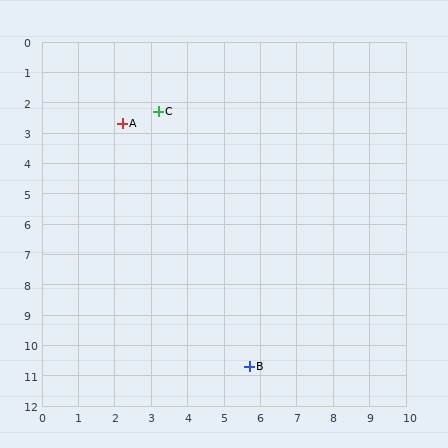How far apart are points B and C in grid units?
Points B and C are about 8.8 grid units apart.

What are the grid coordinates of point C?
Point C is at approximately (3.2, 2.3).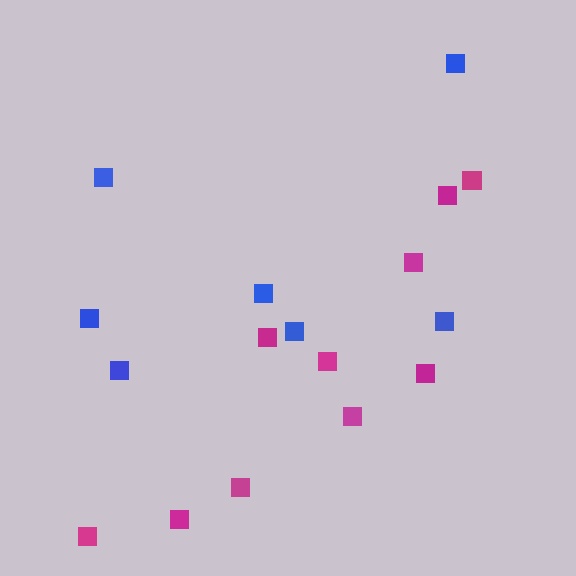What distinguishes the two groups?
There are 2 groups: one group of magenta squares (10) and one group of blue squares (7).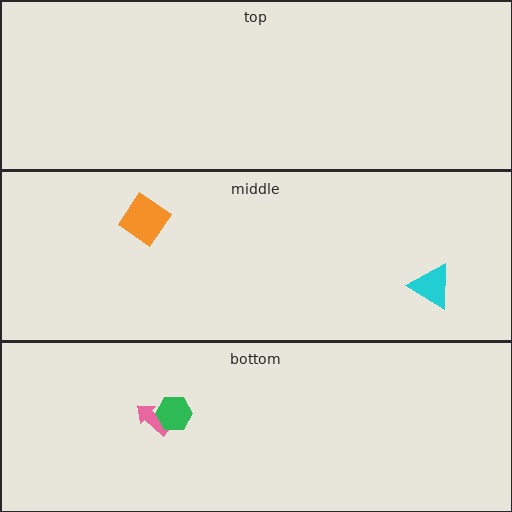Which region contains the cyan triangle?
The middle region.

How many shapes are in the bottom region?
2.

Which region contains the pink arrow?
The bottom region.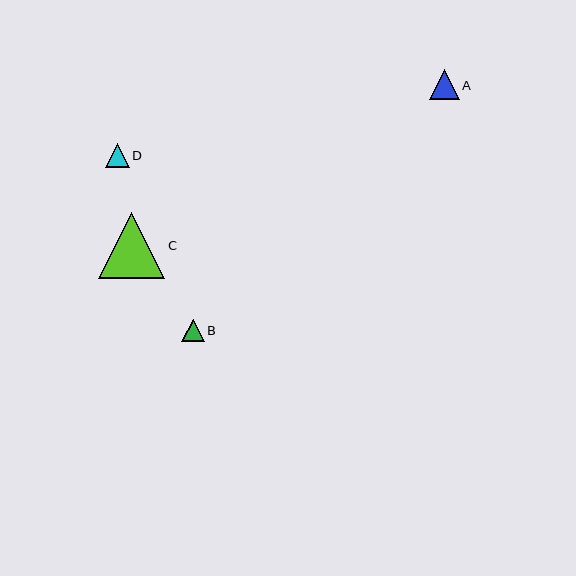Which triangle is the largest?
Triangle C is the largest with a size of approximately 66 pixels.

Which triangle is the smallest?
Triangle B is the smallest with a size of approximately 23 pixels.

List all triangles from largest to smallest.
From largest to smallest: C, A, D, B.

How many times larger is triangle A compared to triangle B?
Triangle A is approximately 1.3 times the size of triangle B.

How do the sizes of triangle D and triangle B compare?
Triangle D and triangle B are approximately the same size.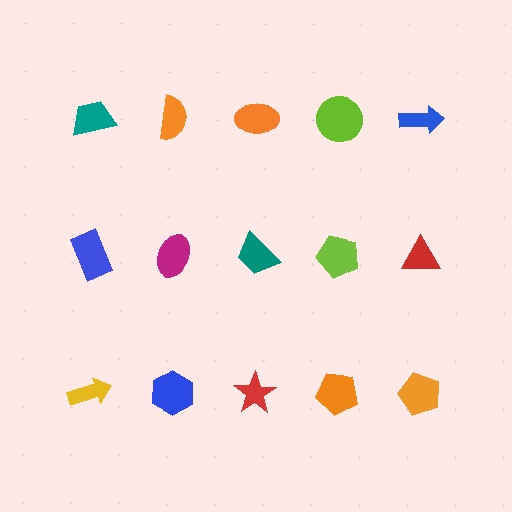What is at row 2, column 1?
A blue rectangle.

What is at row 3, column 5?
An orange pentagon.